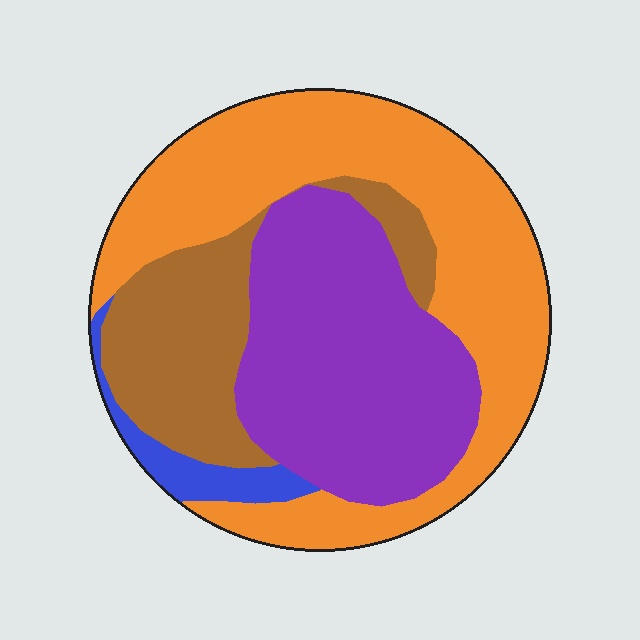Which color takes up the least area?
Blue, at roughly 5%.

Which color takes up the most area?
Orange, at roughly 45%.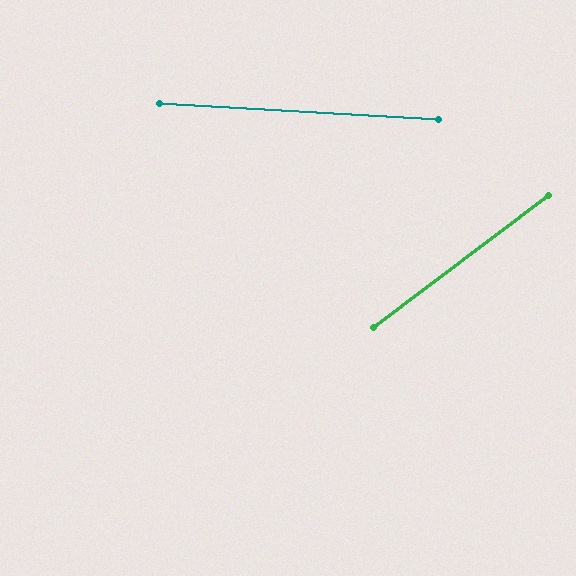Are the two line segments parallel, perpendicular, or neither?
Neither parallel nor perpendicular — they differ by about 40°.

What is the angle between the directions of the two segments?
Approximately 40 degrees.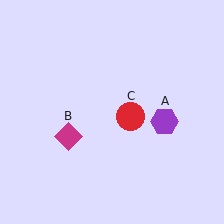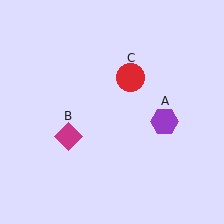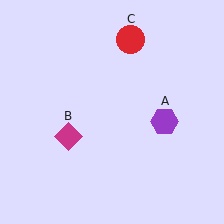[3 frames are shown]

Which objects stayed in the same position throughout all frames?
Purple hexagon (object A) and magenta diamond (object B) remained stationary.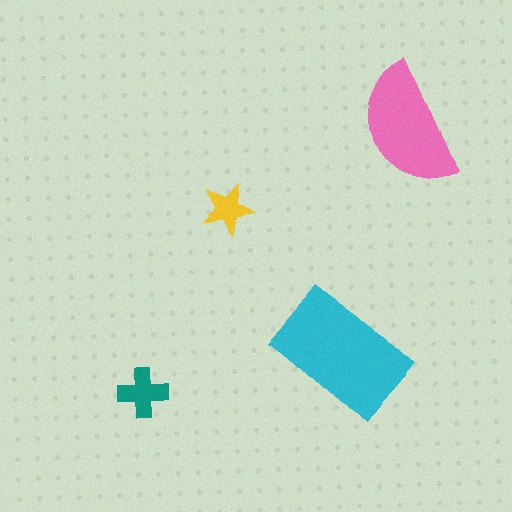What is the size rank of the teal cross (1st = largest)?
3rd.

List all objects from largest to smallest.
The cyan rectangle, the pink semicircle, the teal cross, the yellow star.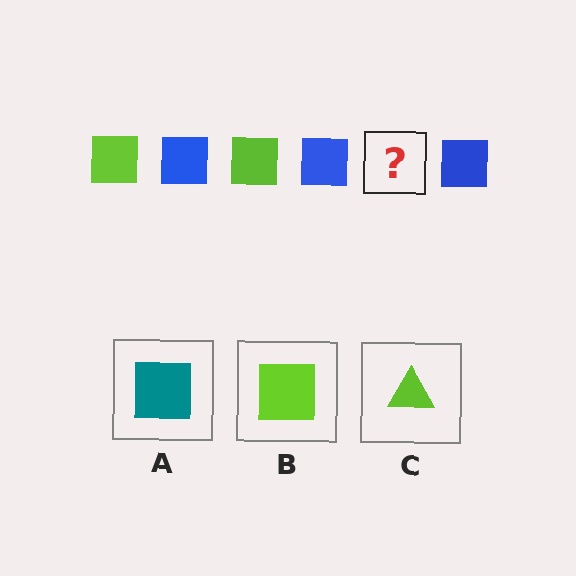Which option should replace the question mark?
Option B.